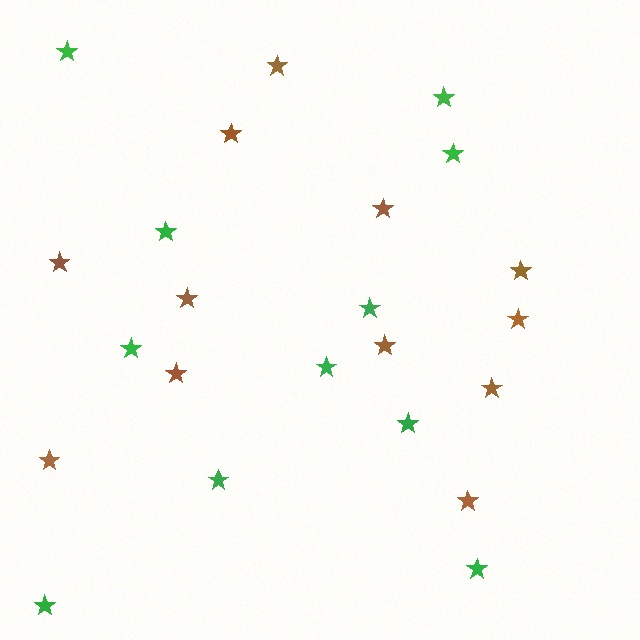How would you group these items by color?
There are 2 groups: one group of green stars (11) and one group of brown stars (12).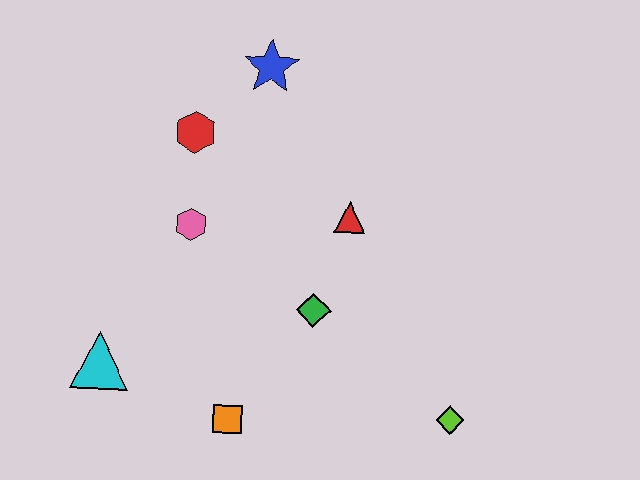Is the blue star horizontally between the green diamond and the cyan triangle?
Yes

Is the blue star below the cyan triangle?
No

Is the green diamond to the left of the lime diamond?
Yes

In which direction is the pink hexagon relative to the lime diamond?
The pink hexagon is to the left of the lime diamond.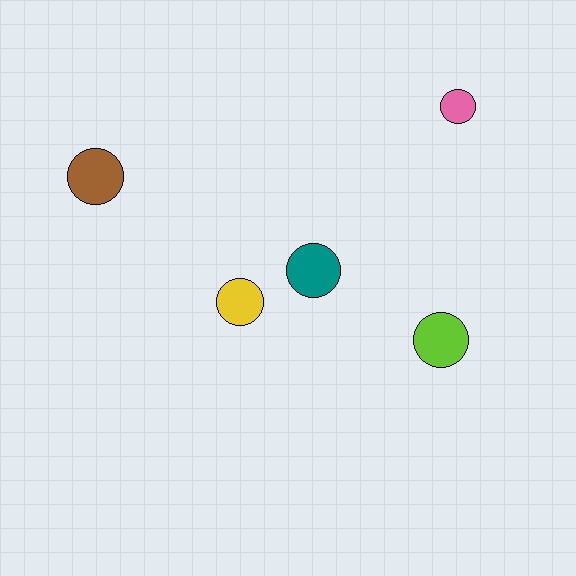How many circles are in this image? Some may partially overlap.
There are 5 circles.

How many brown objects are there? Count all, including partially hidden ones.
There is 1 brown object.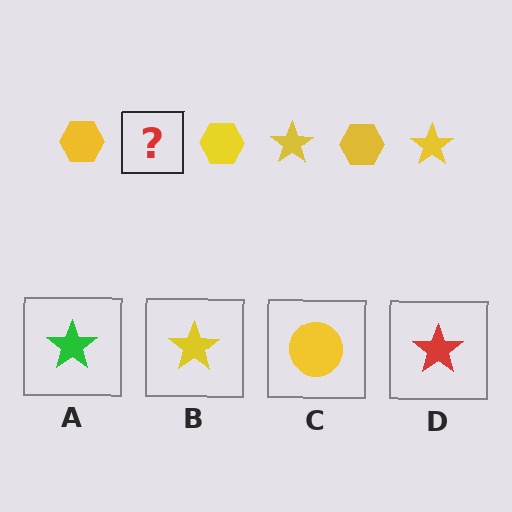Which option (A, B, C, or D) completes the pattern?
B.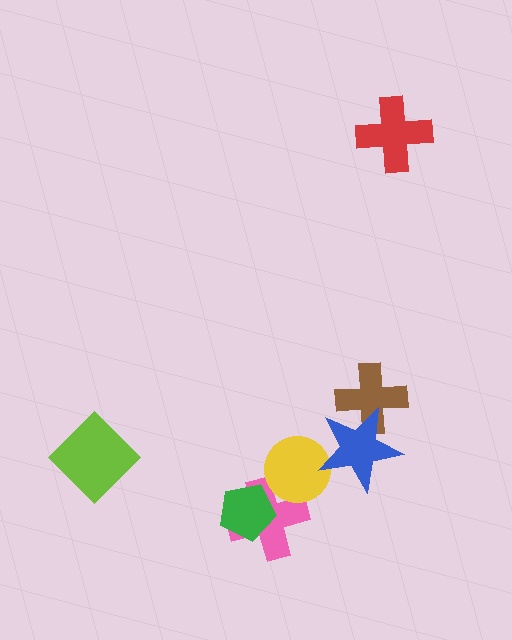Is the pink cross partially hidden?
Yes, it is partially covered by another shape.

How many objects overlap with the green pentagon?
1 object overlaps with the green pentagon.